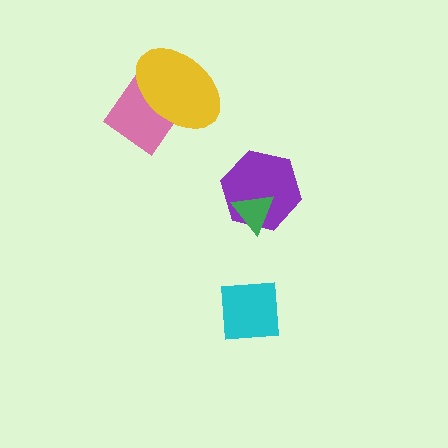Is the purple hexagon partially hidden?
Yes, it is partially covered by another shape.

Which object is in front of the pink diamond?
The yellow ellipse is in front of the pink diamond.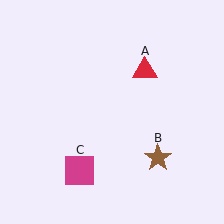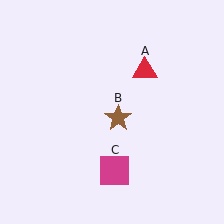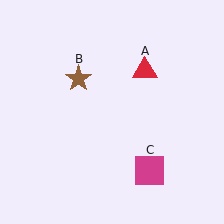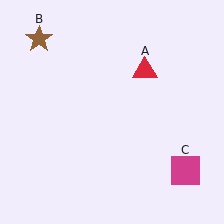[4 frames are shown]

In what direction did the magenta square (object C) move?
The magenta square (object C) moved right.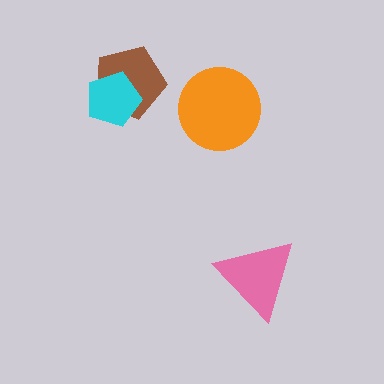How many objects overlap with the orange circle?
0 objects overlap with the orange circle.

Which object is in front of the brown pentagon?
The cyan pentagon is in front of the brown pentagon.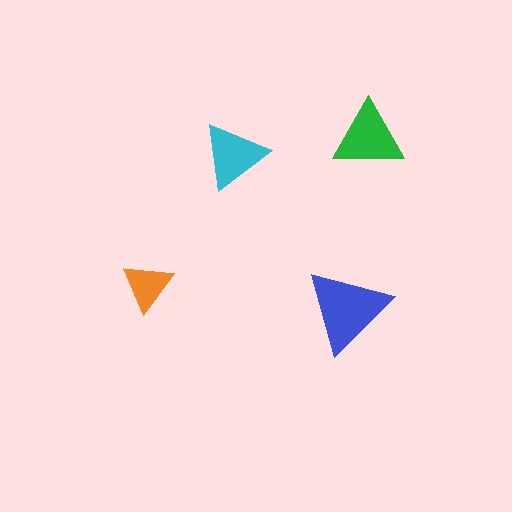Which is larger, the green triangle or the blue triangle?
The blue one.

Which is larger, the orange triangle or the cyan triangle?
The cyan one.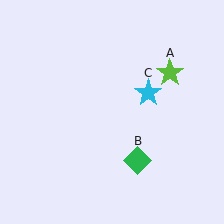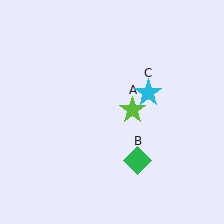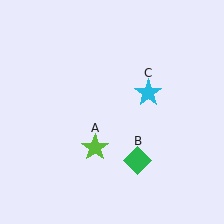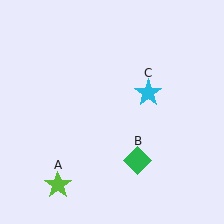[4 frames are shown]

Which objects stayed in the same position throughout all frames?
Green diamond (object B) and cyan star (object C) remained stationary.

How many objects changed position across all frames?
1 object changed position: lime star (object A).